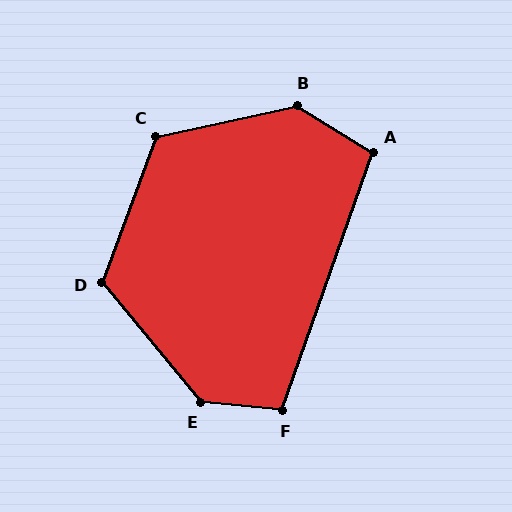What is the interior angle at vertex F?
Approximately 104 degrees (obtuse).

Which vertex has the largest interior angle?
B, at approximately 136 degrees.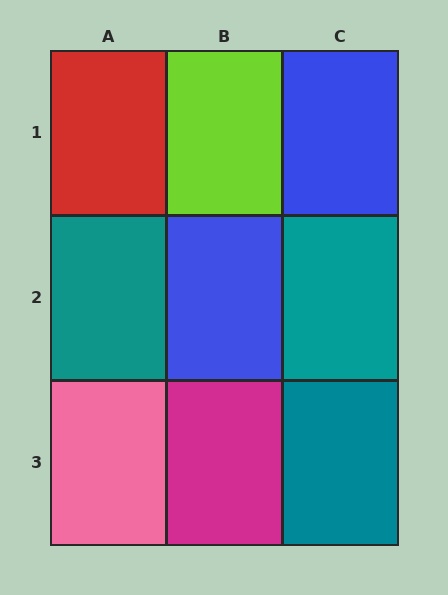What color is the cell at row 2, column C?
Teal.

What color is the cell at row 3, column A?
Pink.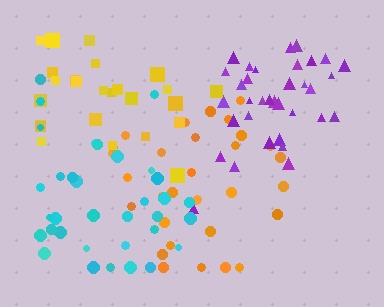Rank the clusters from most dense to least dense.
purple, orange, yellow, cyan.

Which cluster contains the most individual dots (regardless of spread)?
Purple (34).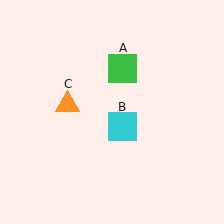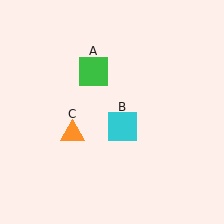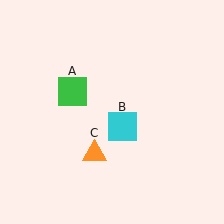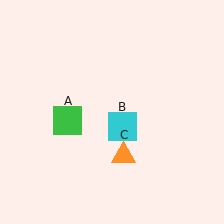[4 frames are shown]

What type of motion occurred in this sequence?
The green square (object A), orange triangle (object C) rotated counterclockwise around the center of the scene.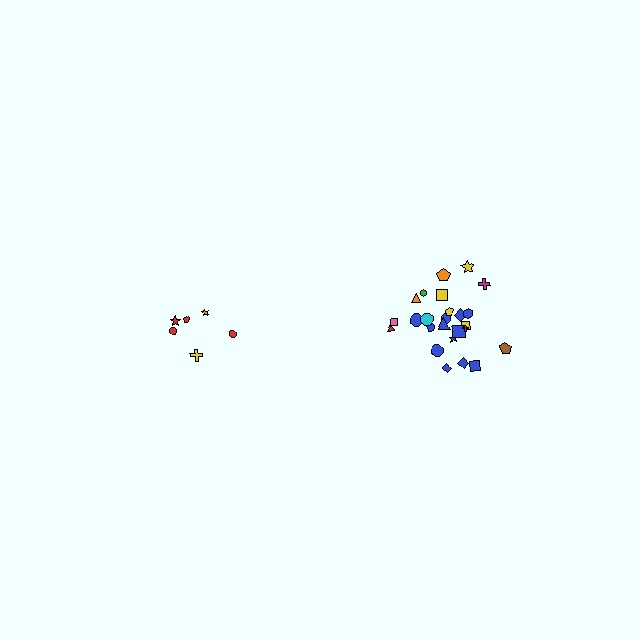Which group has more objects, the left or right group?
The right group.